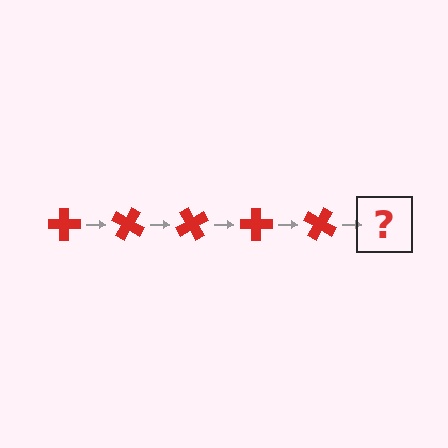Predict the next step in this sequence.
The next step is a red cross rotated 150 degrees.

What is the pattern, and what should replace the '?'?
The pattern is that the cross rotates 30 degrees each step. The '?' should be a red cross rotated 150 degrees.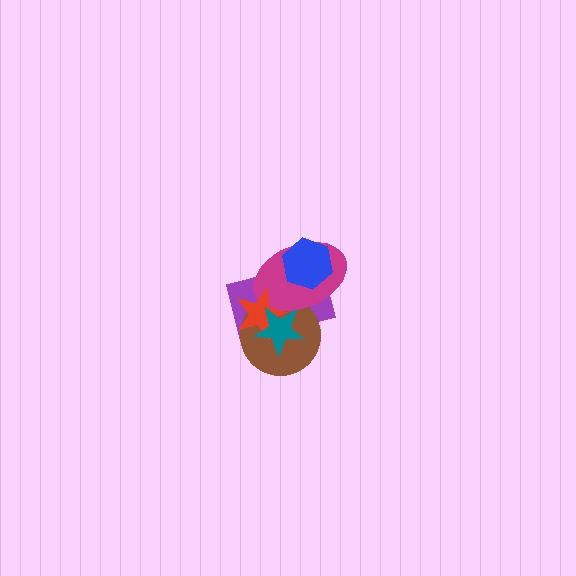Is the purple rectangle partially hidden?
Yes, it is partially covered by another shape.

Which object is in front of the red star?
The teal star is in front of the red star.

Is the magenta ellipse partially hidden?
Yes, it is partially covered by another shape.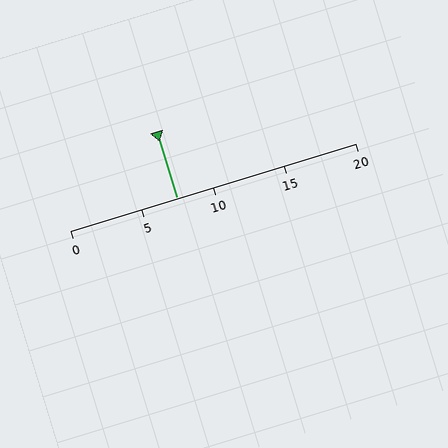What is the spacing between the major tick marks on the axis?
The major ticks are spaced 5 apart.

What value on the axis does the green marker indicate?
The marker indicates approximately 7.5.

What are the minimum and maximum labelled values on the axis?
The axis runs from 0 to 20.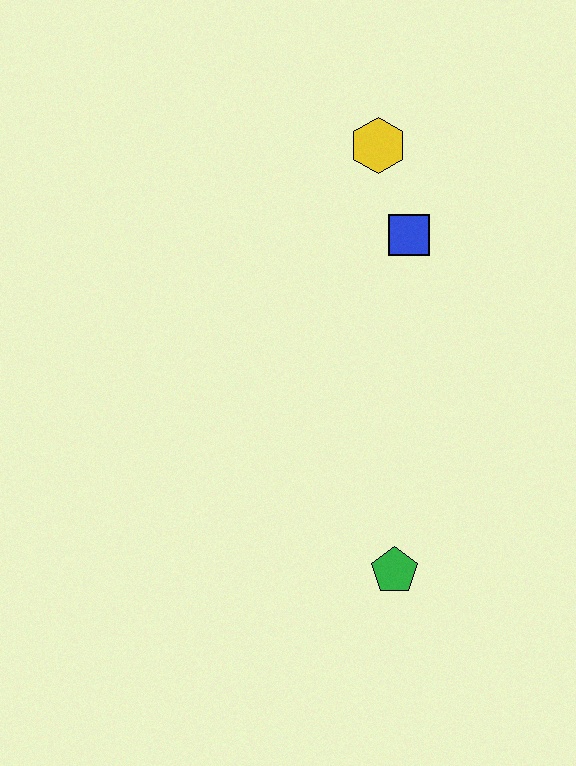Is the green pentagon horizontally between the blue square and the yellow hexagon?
Yes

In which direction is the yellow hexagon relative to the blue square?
The yellow hexagon is above the blue square.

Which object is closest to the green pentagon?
The blue square is closest to the green pentagon.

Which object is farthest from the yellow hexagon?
The green pentagon is farthest from the yellow hexagon.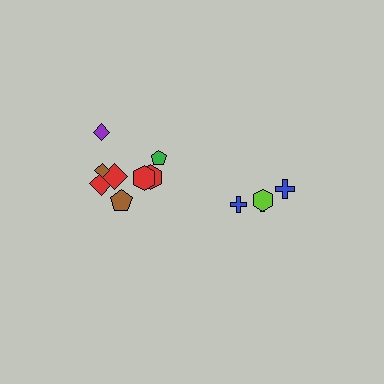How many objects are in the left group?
There are 8 objects.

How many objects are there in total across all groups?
There are 12 objects.